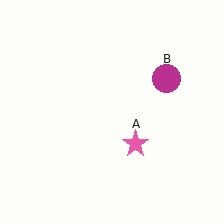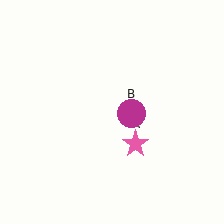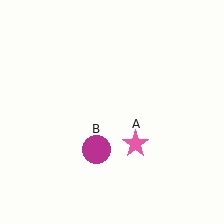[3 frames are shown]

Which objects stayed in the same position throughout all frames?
Pink star (object A) remained stationary.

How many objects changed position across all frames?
1 object changed position: magenta circle (object B).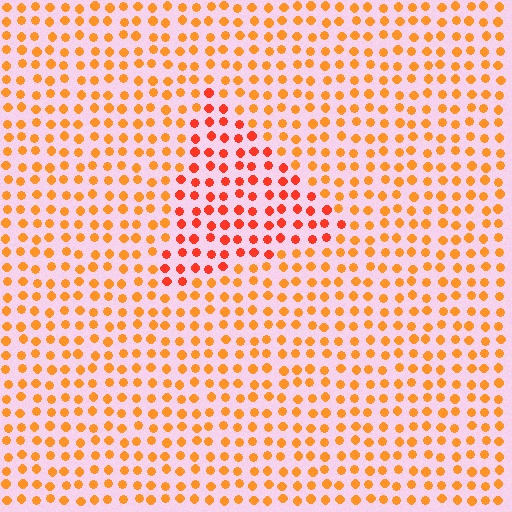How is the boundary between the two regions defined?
The boundary is defined purely by a slight shift in hue (about 26 degrees). Spacing, size, and orientation are identical on both sides.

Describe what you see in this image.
The image is filled with small orange elements in a uniform arrangement. A triangle-shaped region is visible where the elements are tinted to a slightly different hue, forming a subtle color boundary.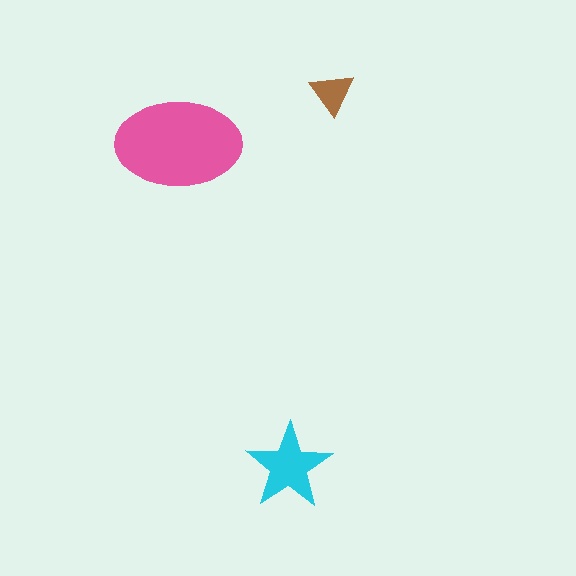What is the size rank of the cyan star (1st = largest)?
2nd.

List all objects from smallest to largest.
The brown triangle, the cyan star, the pink ellipse.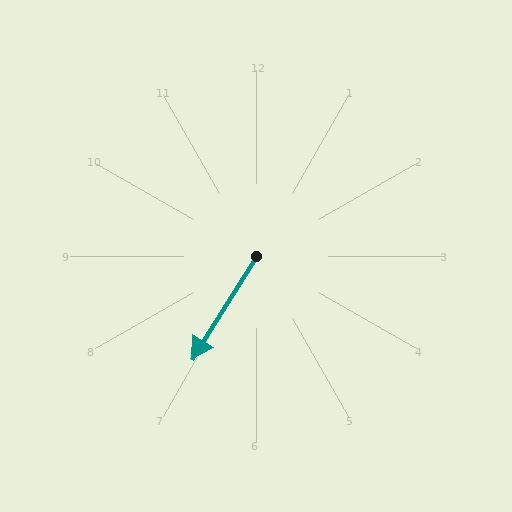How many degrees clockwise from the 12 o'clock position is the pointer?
Approximately 212 degrees.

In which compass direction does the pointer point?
Southwest.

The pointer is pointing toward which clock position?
Roughly 7 o'clock.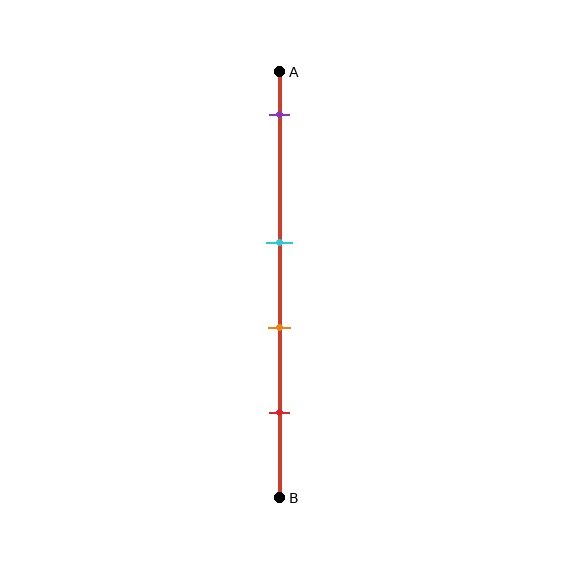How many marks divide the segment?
There are 4 marks dividing the segment.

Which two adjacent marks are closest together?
The cyan and orange marks are the closest adjacent pair.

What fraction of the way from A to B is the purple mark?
The purple mark is approximately 10% (0.1) of the way from A to B.